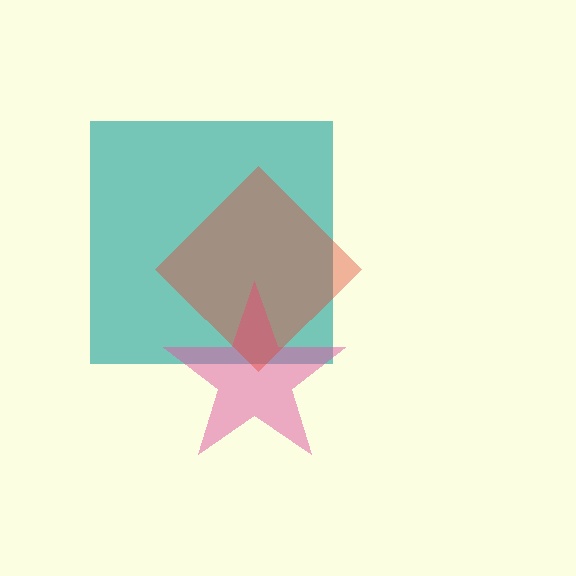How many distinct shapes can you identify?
There are 3 distinct shapes: a teal square, a pink star, a red diamond.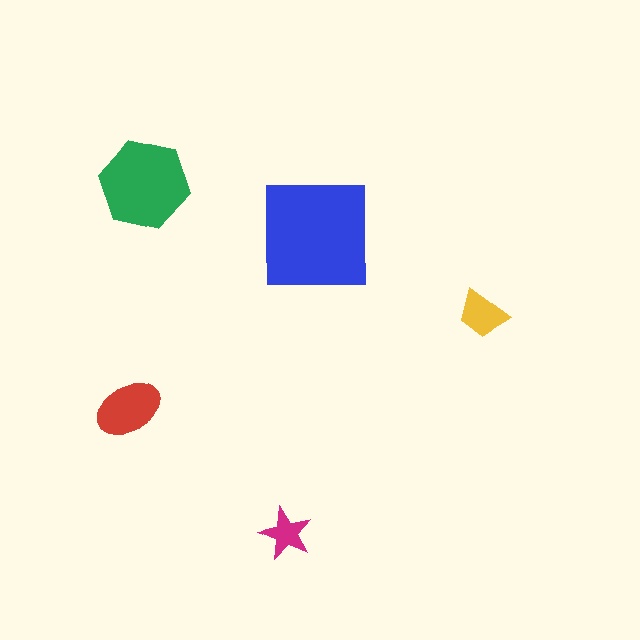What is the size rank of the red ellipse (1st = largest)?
3rd.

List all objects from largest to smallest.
The blue square, the green hexagon, the red ellipse, the yellow trapezoid, the magenta star.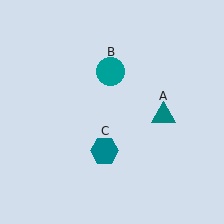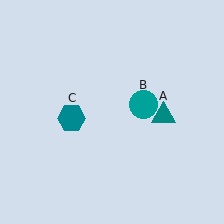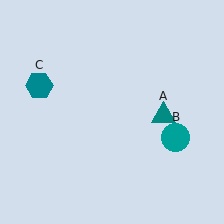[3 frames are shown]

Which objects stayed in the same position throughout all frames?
Teal triangle (object A) remained stationary.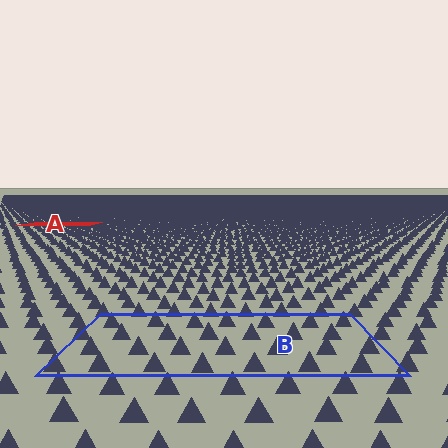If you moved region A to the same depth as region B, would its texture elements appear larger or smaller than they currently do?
They would appear larger. At a closer depth, the same texture elements are projected at a bigger on-screen size.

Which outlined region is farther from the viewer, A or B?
Region A is farther from the viewer — the texture elements inside it appear smaller and more densely packed.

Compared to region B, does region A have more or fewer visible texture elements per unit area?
Region A has more texture elements per unit area — they are packed more densely because it is farther away.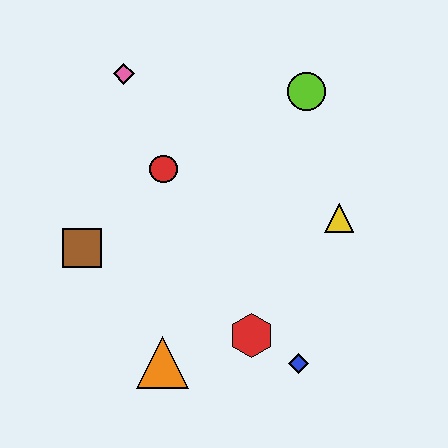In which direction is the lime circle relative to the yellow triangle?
The lime circle is above the yellow triangle.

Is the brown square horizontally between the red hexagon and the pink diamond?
No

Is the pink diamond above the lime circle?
Yes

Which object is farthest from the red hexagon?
The pink diamond is farthest from the red hexagon.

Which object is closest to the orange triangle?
The red hexagon is closest to the orange triangle.